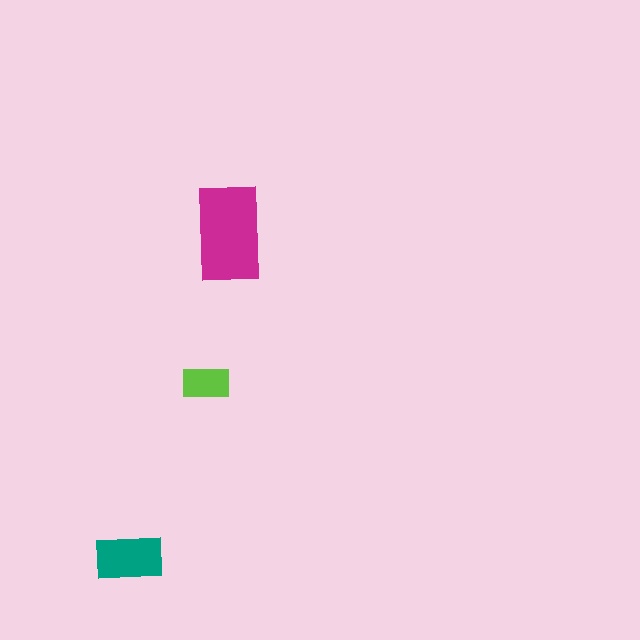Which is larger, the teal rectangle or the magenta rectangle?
The magenta one.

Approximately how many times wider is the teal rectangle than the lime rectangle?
About 1.5 times wider.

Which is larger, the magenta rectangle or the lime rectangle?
The magenta one.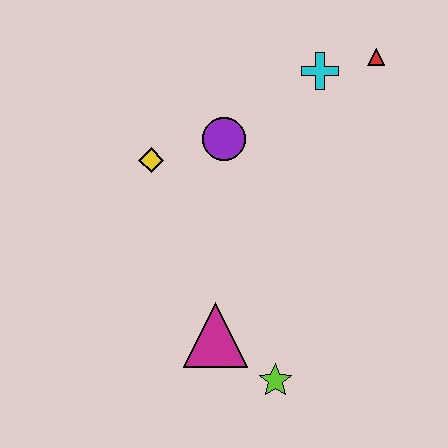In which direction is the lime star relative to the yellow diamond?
The lime star is below the yellow diamond.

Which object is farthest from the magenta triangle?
The red triangle is farthest from the magenta triangle.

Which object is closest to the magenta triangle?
The lime star is closest to the magenta triangle.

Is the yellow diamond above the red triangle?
No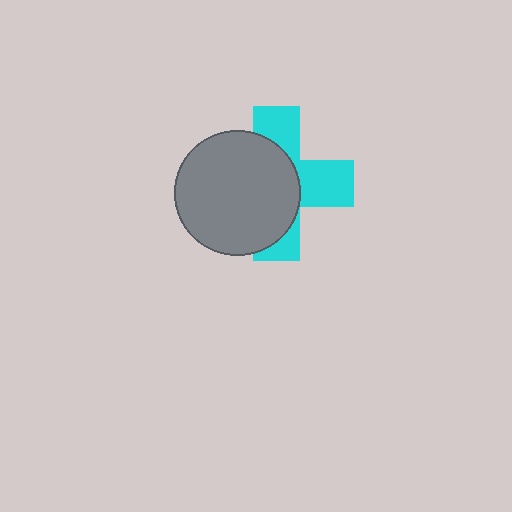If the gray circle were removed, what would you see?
You would see the complete cyan cross.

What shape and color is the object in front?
The object in front is a gray circle.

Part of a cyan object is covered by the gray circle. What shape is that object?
It is a cross.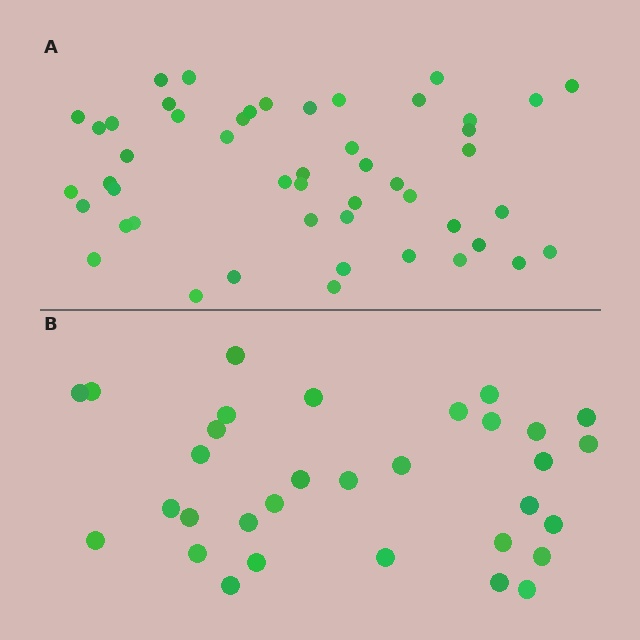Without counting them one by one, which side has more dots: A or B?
Region A (the top region) has more dots.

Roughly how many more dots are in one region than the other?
Region A has approximately 15 more dots than region B.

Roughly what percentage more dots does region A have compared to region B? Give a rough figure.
About 55% more.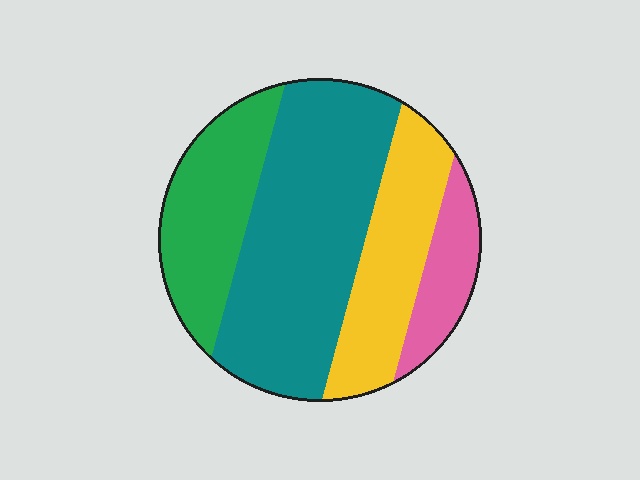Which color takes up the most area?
Teal, at roughly 45%.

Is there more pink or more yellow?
Yellow.